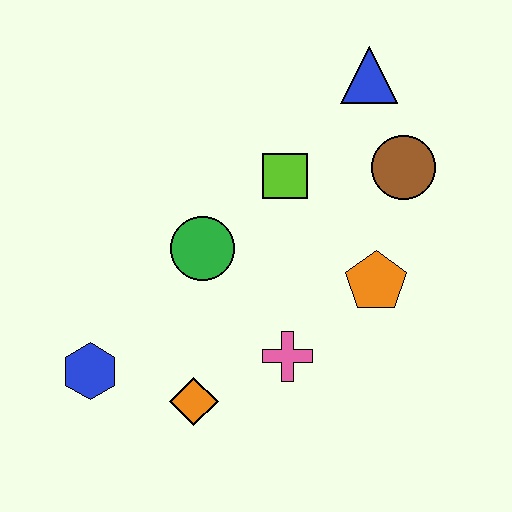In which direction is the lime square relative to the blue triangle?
The lime square is below the blue triangle.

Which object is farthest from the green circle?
The blue triangle is farthest from the green circle.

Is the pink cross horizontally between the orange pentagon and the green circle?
Yes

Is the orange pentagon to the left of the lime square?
No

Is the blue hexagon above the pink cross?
No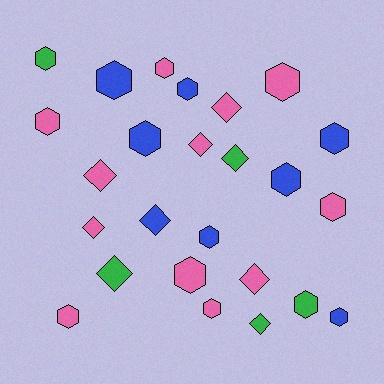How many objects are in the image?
There are 25 objects.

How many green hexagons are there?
There are 2 green hexagons.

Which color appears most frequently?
Pink, with 12 objects.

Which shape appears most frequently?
Hexagon, with 16 objects.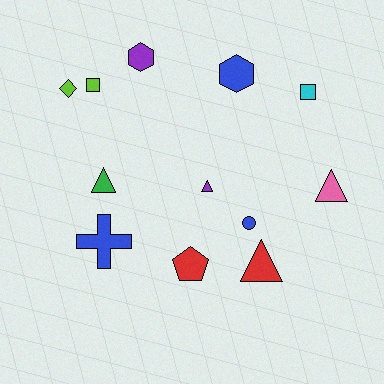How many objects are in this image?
There are 12 objects.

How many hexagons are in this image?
There are 2 hexagons.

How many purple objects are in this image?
There are 2 purple objects.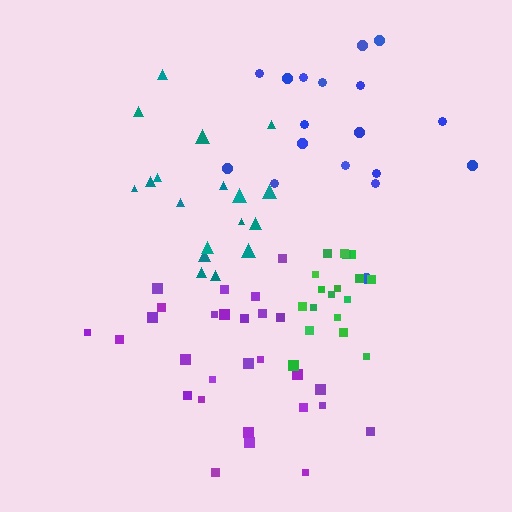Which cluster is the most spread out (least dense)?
Blue.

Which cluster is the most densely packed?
Green.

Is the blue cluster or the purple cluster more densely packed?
Purple.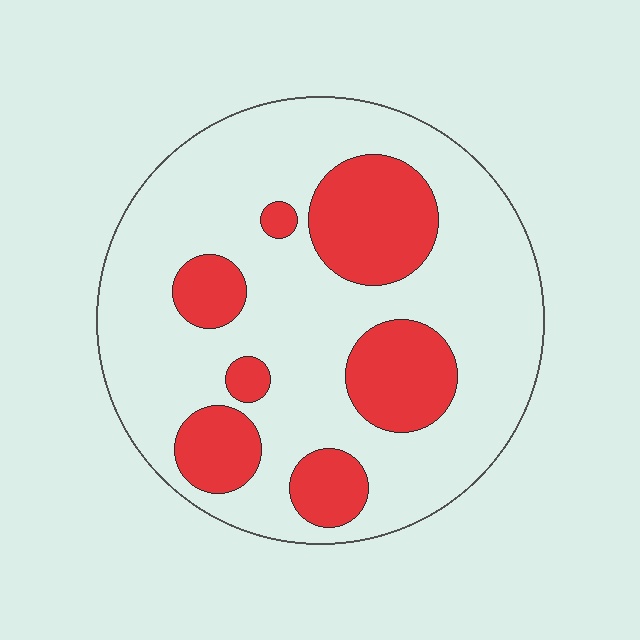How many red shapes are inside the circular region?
7.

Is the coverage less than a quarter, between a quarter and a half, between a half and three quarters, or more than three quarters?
Between a quarter and a half.